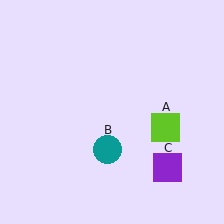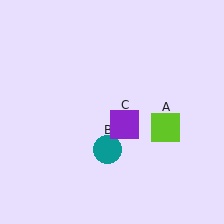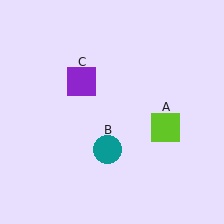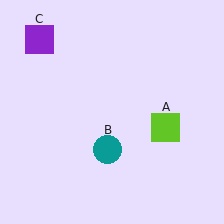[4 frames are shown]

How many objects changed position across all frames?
1 object changed position: purple square (object C).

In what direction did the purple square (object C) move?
The purple square (object C) moved up and to the left.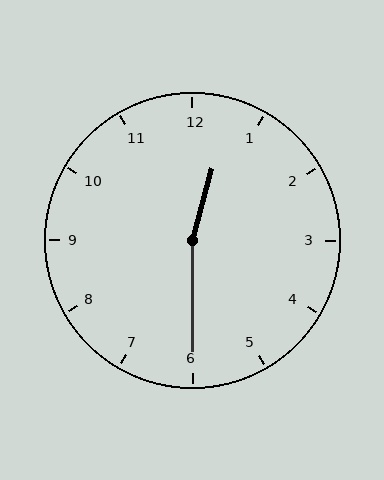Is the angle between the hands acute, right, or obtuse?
It is obtuse.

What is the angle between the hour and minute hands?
Approximately 165 degrees.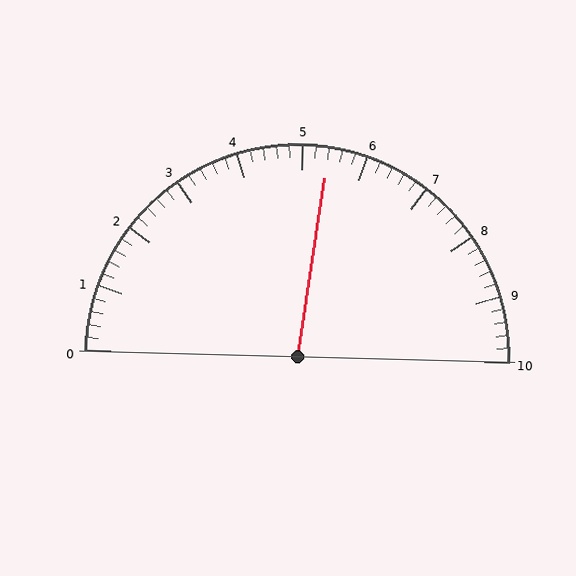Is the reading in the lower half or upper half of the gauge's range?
The reading is in the upper half of the range (0 to 10).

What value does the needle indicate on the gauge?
The needle indicates approximately 5.4.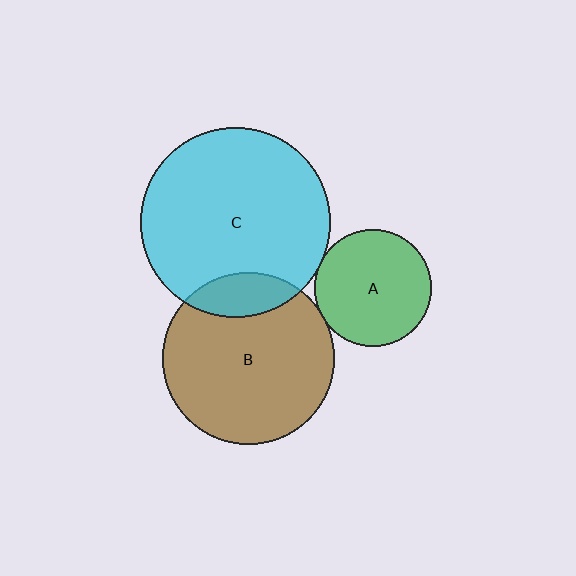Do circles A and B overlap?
Yes.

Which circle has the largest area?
Circle C (cyan).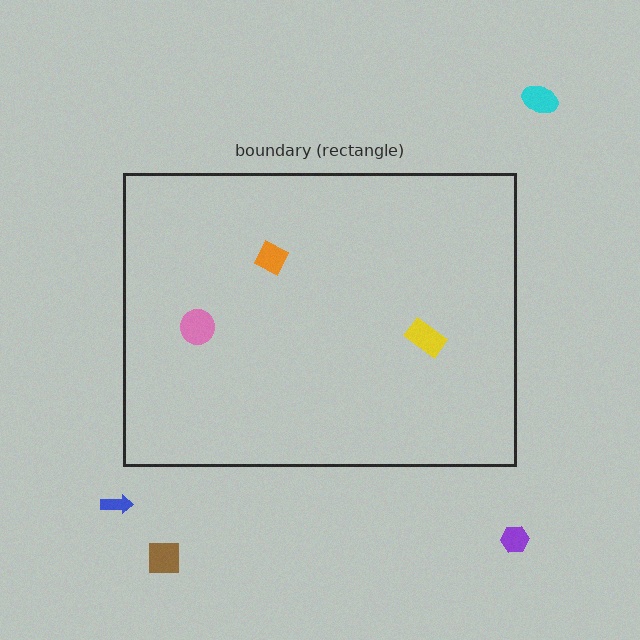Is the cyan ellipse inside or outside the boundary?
Outside.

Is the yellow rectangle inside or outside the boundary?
Inside.